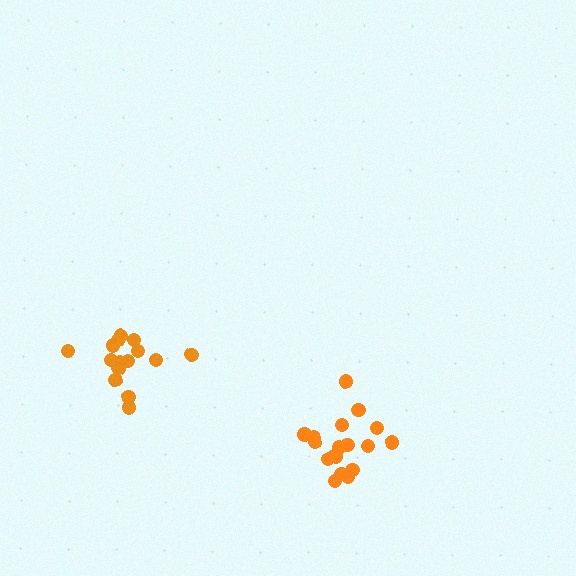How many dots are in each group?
Group 1: 18 dots, Group 2: 15 dots (33 total).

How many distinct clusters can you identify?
There are 2 distinct clusters.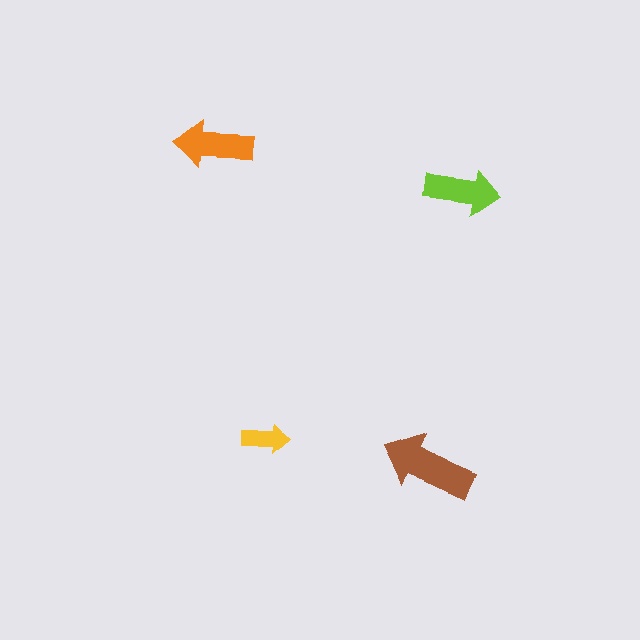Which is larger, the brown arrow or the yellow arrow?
The brown one.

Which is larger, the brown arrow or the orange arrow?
The brown one.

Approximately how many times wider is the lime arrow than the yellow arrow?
About 1.5 times wider.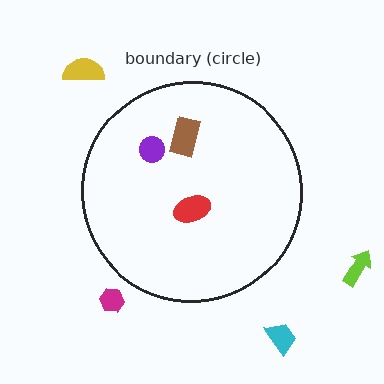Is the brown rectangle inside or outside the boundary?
Inside.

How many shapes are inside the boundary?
3 inside, 4 outside.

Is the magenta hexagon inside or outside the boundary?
Outside.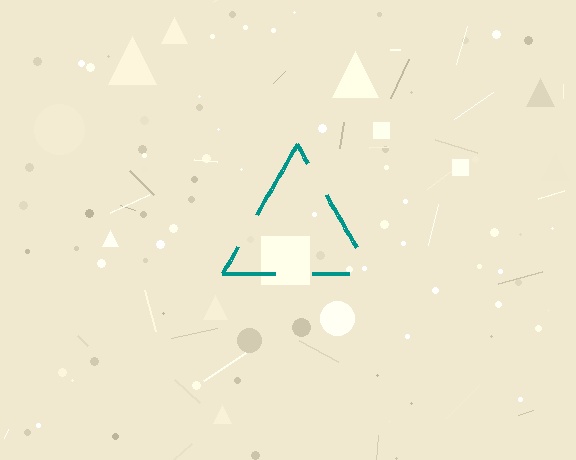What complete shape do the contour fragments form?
The contour fragments form a triangle.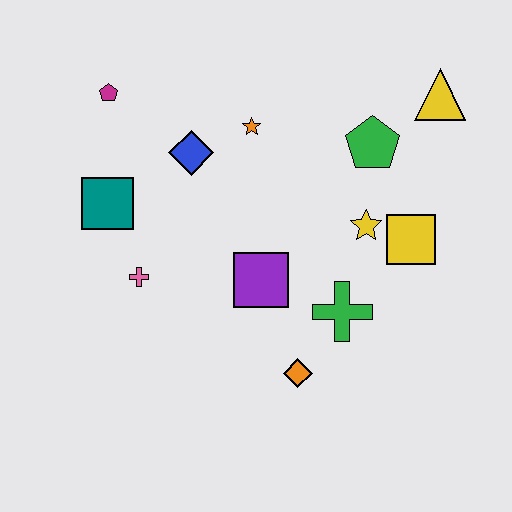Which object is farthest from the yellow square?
The magenta pentagon is farthest from the yellow square.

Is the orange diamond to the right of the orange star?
Yes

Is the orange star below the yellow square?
No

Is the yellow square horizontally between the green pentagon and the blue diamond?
No